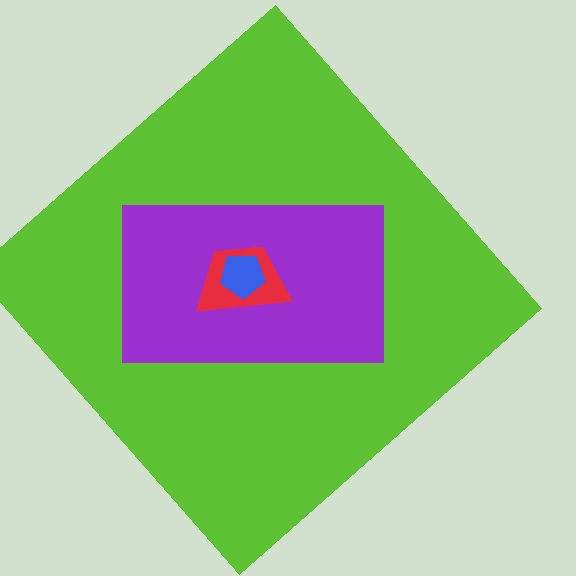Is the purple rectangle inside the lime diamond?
Yes.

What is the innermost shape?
The blue pentagon.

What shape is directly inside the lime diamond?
The purple rectangle.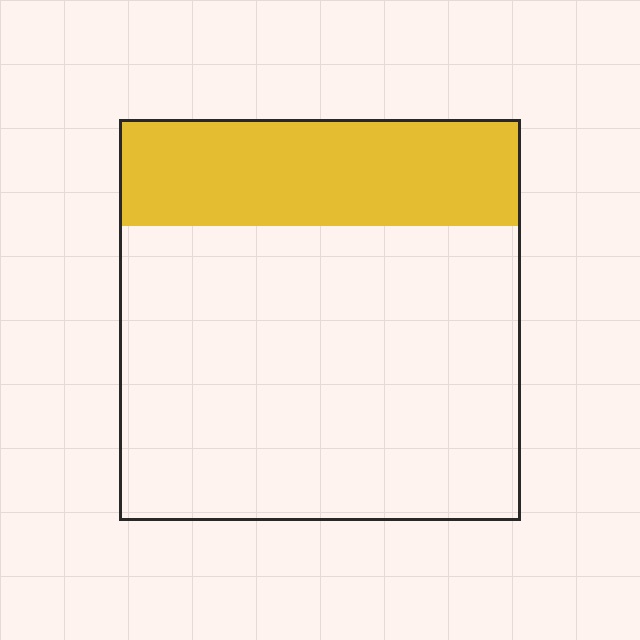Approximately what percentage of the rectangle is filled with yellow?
Approximately 25%.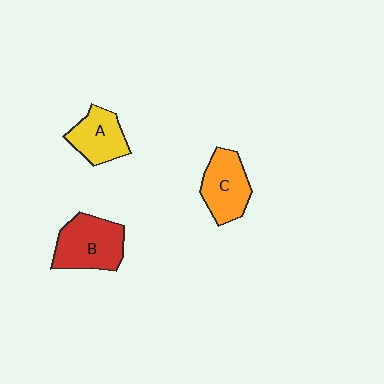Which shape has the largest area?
Shape B (red).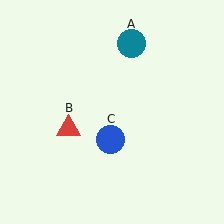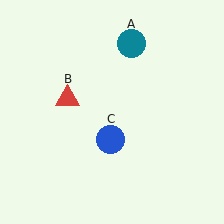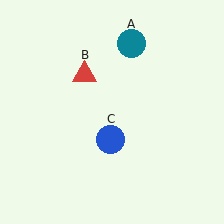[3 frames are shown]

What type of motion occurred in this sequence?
The red triangle (object B) rotated clockwise around the center of the scene.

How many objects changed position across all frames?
1 object changed position: red triangle (object B).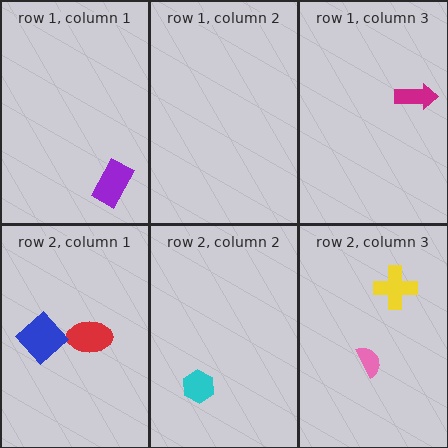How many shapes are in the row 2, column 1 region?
2.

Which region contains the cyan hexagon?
The row 2, column 2 region.